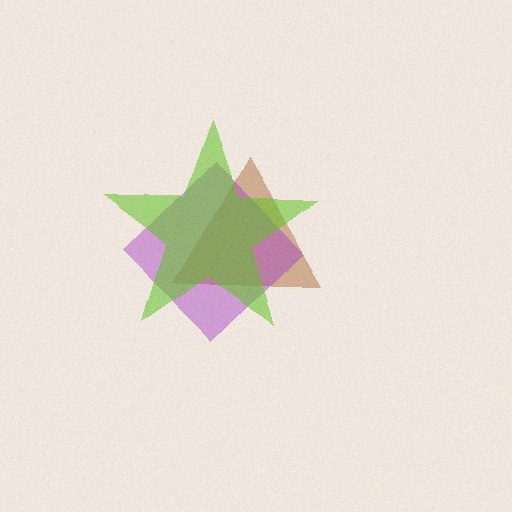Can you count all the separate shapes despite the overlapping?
Yes, there are 3 separate shapes.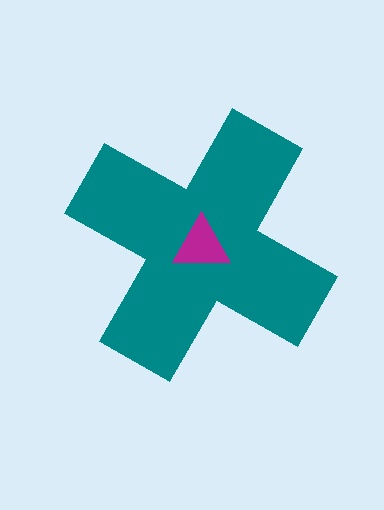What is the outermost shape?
The teal cross.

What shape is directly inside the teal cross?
The magenta triangle.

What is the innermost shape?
The magenta triangle.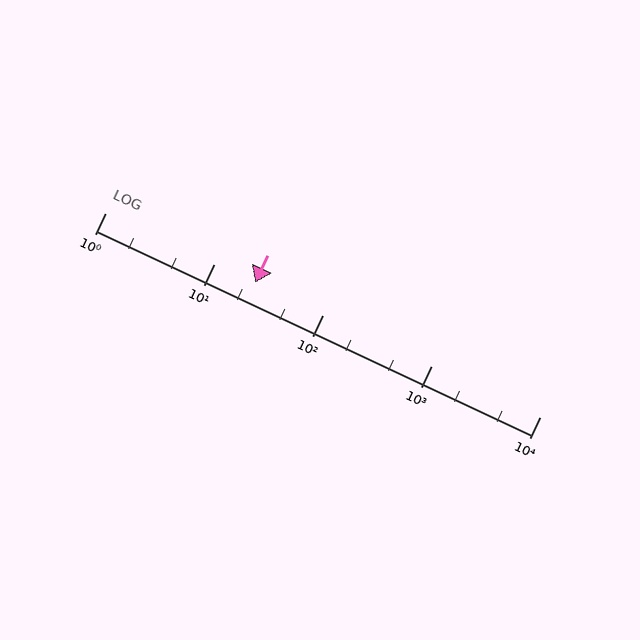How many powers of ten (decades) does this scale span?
The scale spans 4 decades, from 1 to 10000.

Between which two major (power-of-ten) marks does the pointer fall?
The pointer is between 10 and 100.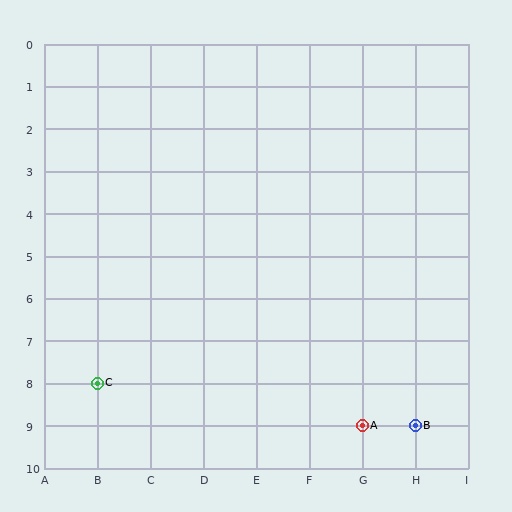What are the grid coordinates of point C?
Point C is at grid coordinates (B, 8).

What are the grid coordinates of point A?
Point A is at grid coordinates (G, 9).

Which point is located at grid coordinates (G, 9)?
Point A is at (G, 9).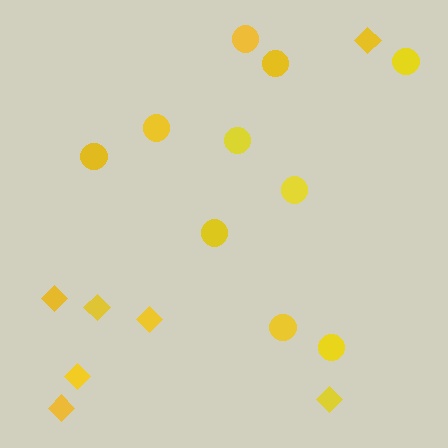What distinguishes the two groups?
There are 2 groups: one group of circles (10) and one group of diamonds (7).